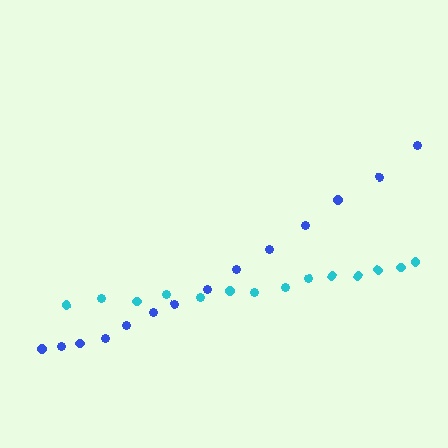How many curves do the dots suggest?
There are 2 distinct paths.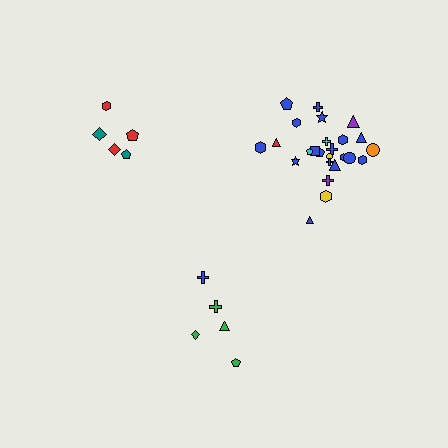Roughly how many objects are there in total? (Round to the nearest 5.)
Roughly 35 objects in total.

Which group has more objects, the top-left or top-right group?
The top-right group.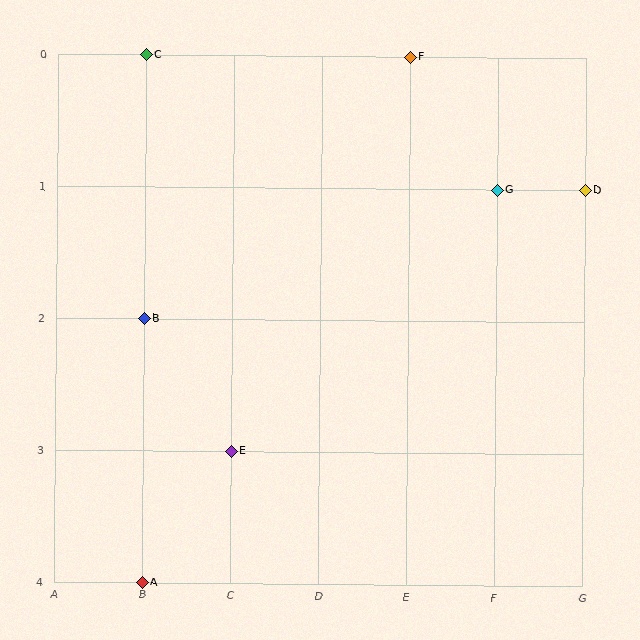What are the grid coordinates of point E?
Point E is at grid coordinates (C, 3).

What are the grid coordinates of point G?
Point G is at grid coordinates (F, 1).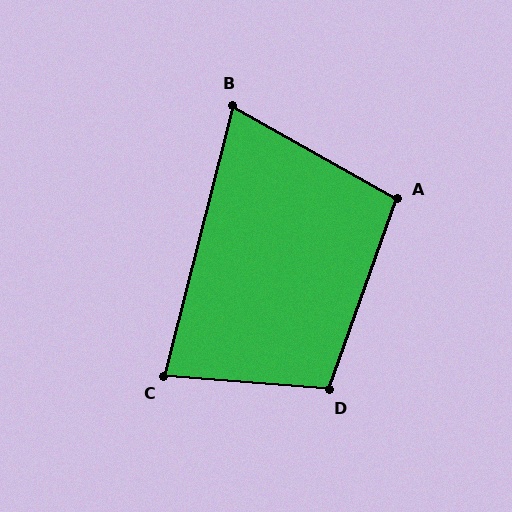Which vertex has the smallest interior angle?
B, at approximately 75 degrees.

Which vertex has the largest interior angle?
D, at approximately 105 degrees.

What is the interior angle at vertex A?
Approximately 100 degrees (obtuse).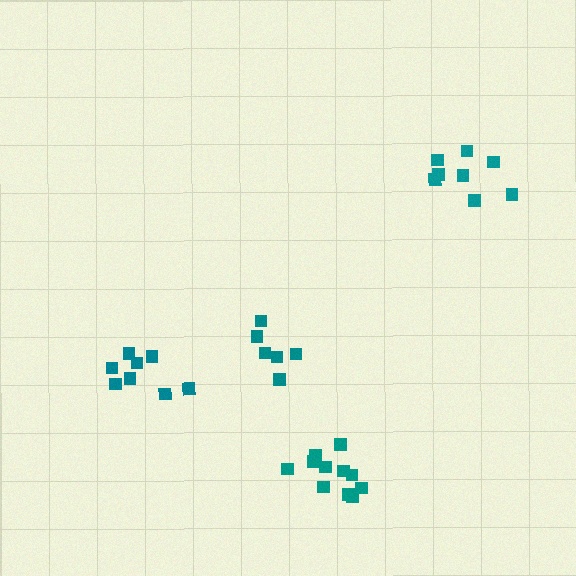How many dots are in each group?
Group 1: 11 dots, Group 2: 6 dots, Group 3: 8 dots, Group 4: 8 dots (33 total).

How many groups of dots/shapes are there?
There are 4 groups.